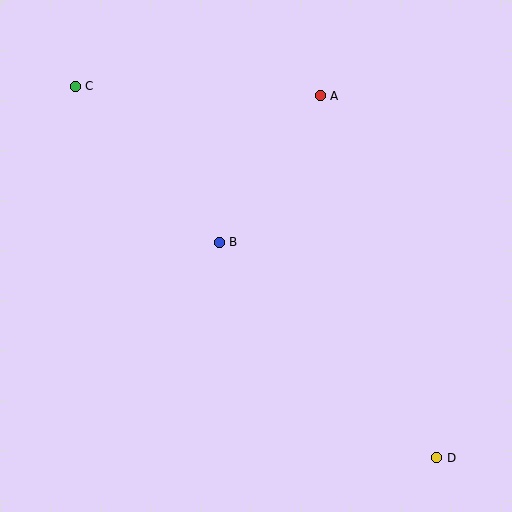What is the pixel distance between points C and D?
The distance between C and D is 518 pixels.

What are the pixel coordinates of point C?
Point C is at (75, 86).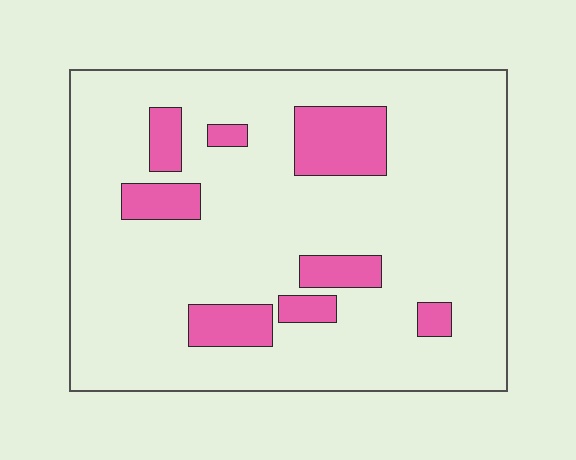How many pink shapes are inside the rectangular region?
8.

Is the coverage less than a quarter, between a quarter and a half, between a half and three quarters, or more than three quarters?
Less than a quarter.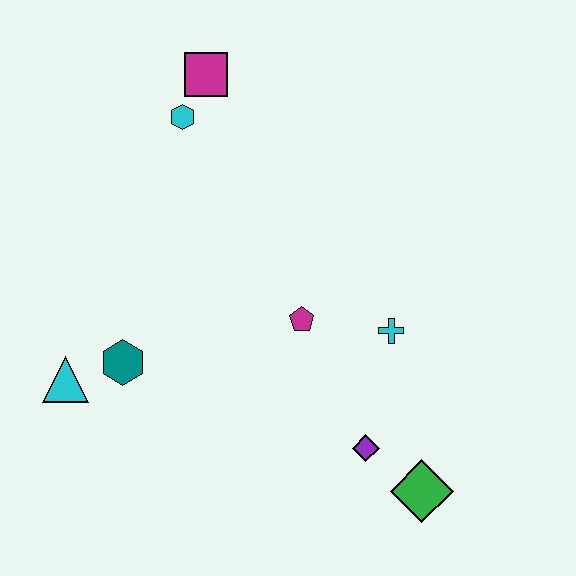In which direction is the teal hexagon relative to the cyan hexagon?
The teal hexagon is below the cyan hexagon.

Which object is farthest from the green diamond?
The magenta square is farthest from the green diamond.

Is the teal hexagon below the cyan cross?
Yes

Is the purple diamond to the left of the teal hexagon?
No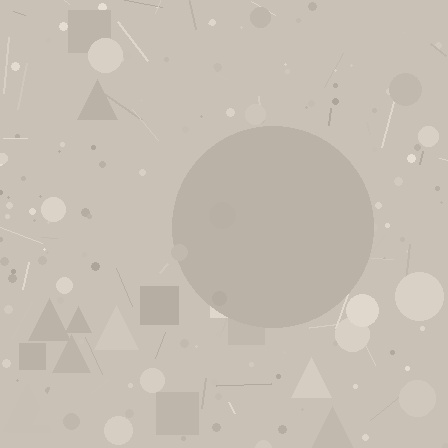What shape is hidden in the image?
A circle is hidden in the image.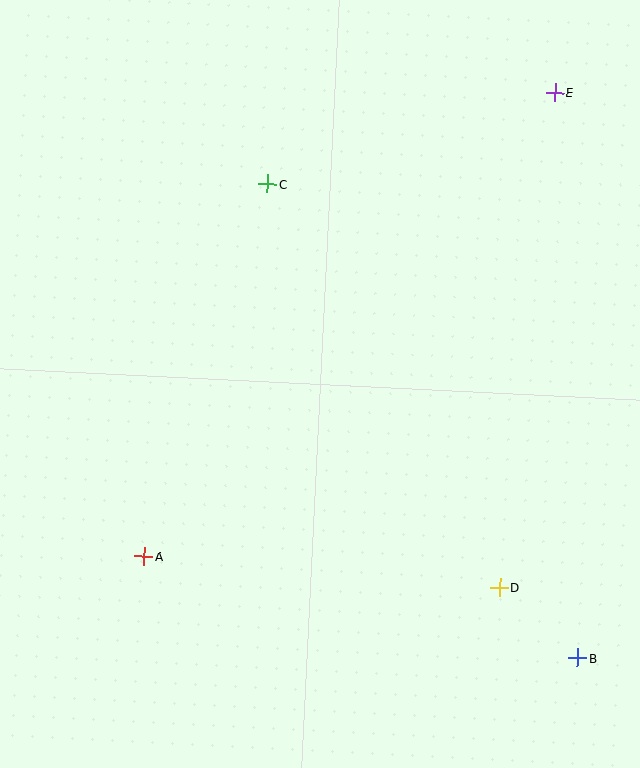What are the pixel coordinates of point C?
Point C is at (267, 184).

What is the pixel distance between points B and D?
The distance between B and D is 105 pixels.